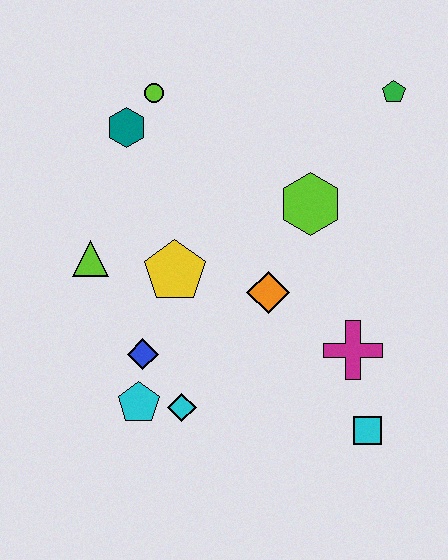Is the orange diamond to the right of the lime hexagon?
No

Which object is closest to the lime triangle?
The yellow pentagon is closest to the lime triangle.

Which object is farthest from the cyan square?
The lime circle is farthest from the cyan square.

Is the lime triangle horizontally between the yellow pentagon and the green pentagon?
No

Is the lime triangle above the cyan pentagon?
Yes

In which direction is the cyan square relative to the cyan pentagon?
The cyan square is to the right of the cyan pentagon.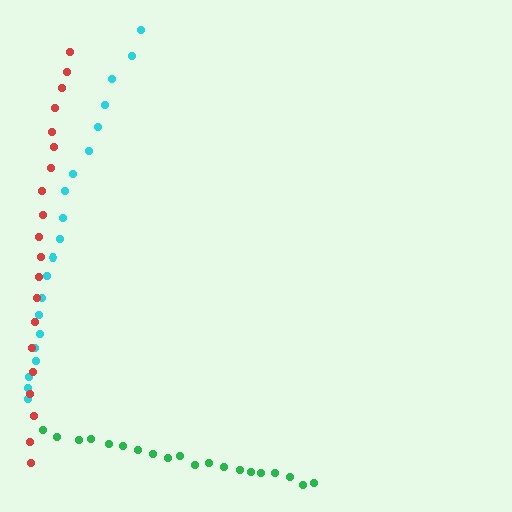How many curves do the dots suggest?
There are 3 distinct paths.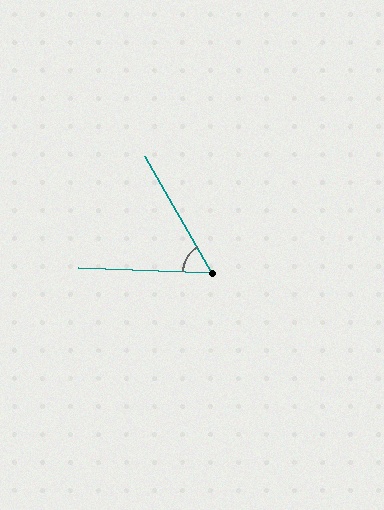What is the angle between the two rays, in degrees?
Approximately 58 degrees.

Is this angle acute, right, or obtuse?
It is acute.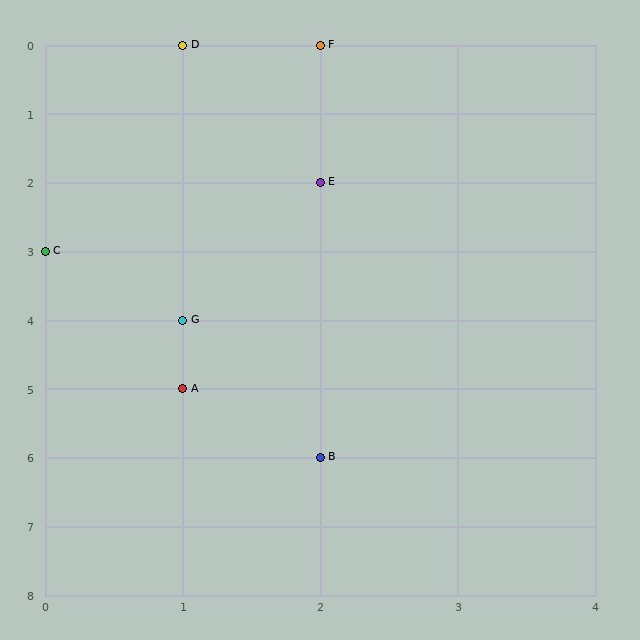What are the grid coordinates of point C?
Point C is at grid coordinates (0, 3).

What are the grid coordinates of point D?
Point D is at grid coordinates (1, 0).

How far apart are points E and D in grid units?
Points E and D are 1 column and 2 rows apart (about 2.2 grid units diagonally).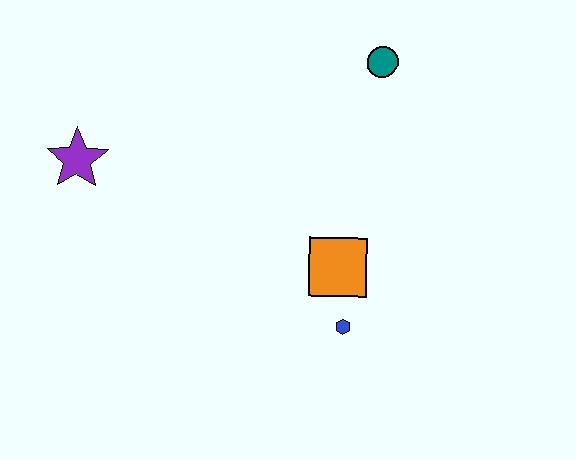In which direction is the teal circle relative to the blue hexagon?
The teal circle is above the blue hexagon.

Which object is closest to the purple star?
The orange square is closest to the purple star.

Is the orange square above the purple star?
No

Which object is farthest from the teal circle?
The purple star is farthest from the teal circle.